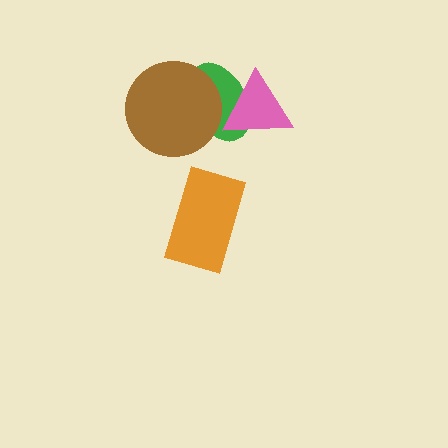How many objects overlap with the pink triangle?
1 object overlaps with the pink triangle.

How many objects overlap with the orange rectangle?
0 objects overlap with the orange rectangle.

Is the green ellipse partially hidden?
Yes, it is partially covered by another shape.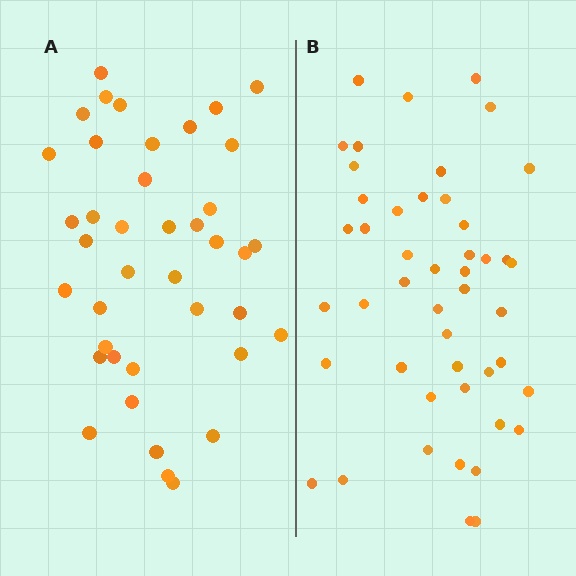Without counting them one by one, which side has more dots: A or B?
Region B (the right region) has more dots.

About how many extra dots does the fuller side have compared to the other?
Region B has roughly 8 or so more dots than region A.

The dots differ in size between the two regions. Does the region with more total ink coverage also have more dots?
No. Region A has more total ink coverage because its dots are larger, but region B actually contains more individual dots. Total area can be misleading — the number of items is what matters here.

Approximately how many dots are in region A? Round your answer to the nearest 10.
About 40 dots.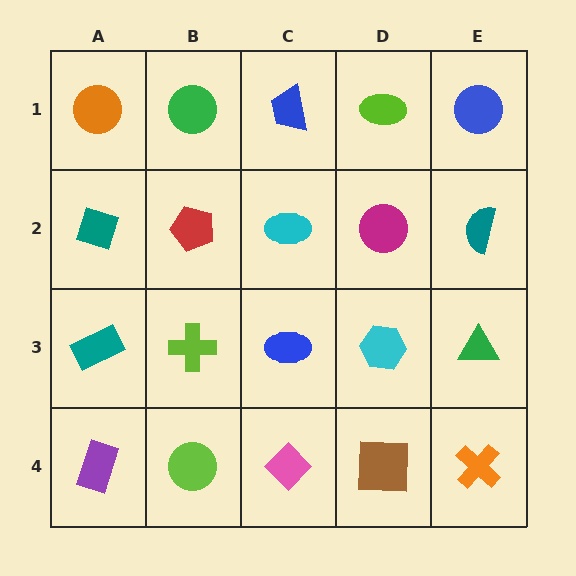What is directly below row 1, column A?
A teal diamond.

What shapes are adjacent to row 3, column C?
A cyan ellipse (row 2, column C), a pink diamond (row 4, column C), a lime cross (row 3, column B), a cyan hexagon (row 3, column D).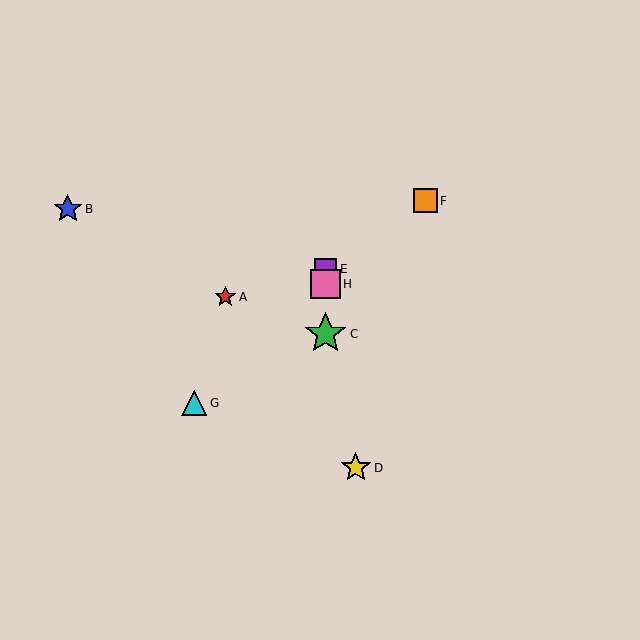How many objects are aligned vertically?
3 objects (C, E, H) are aligned vertically.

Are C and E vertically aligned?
Yes, both are at x≈326.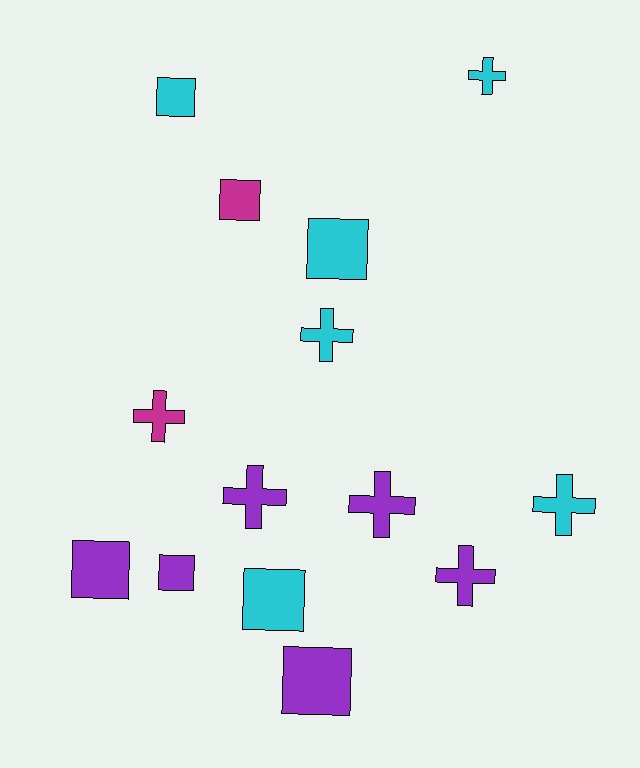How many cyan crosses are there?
There are 3 cyan crosses.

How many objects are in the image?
There are 14 objects.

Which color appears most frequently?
Cyan, with 6 objects.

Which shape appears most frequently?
Square, with 7 objects.